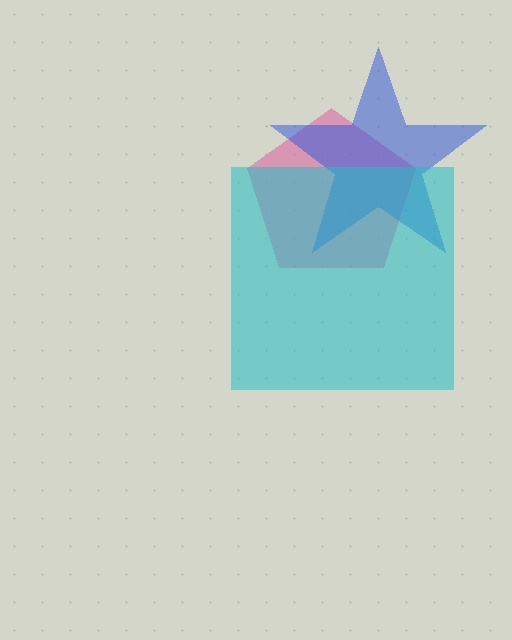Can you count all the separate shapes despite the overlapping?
Yes, there are 3 separate shapes.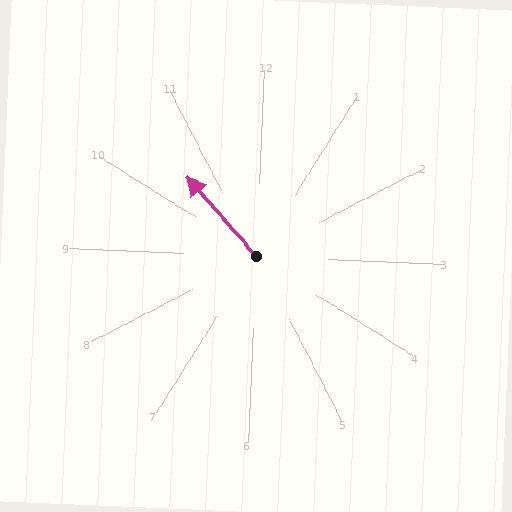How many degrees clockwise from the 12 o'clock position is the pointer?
Approximately 316 degrees.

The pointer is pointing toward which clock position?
Roughly 11 o'clock.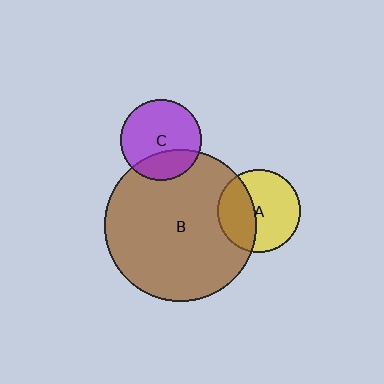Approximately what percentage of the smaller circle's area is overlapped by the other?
Approximately 40%.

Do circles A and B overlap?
Yes.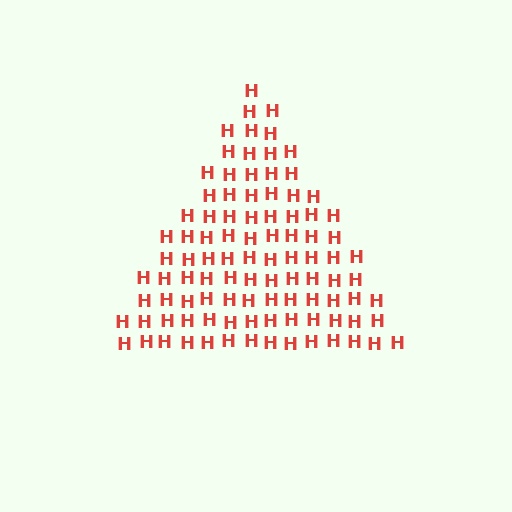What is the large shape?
The large shape is a triangle.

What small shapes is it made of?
It is made of small letter H's.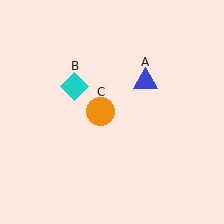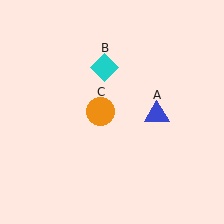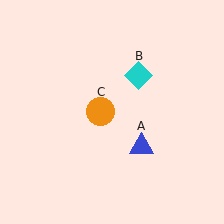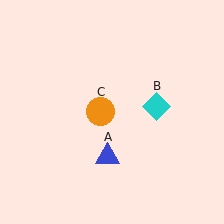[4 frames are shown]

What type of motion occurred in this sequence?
The blue triangle (object A), cyan diamond (object B) rotated clockwise around the center of the scene.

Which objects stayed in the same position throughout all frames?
Orange circle (object C) remained stationary.